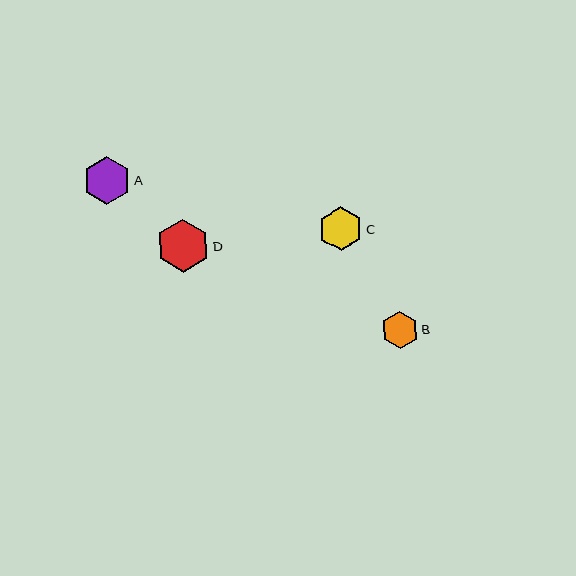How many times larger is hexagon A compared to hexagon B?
Hexagon A is approximately 1.3 times the size of hexagon B.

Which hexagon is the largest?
Hexagon D is the largest with a size of approximately 53 pixels.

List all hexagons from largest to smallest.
From largest to smallest: D, A, C, B.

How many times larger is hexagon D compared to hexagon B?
Hexagon D is approximately 1.4 times the size of hexagon B.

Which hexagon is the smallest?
Hexagon B is the smallest with a size of approximately 37 pixels.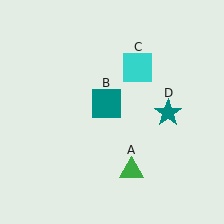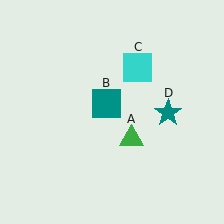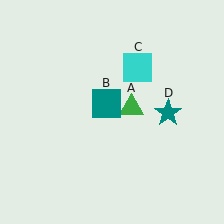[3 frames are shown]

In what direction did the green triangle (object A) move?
The green triangle (object A) moved up.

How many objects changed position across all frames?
1 object changed position: green triangle (object A).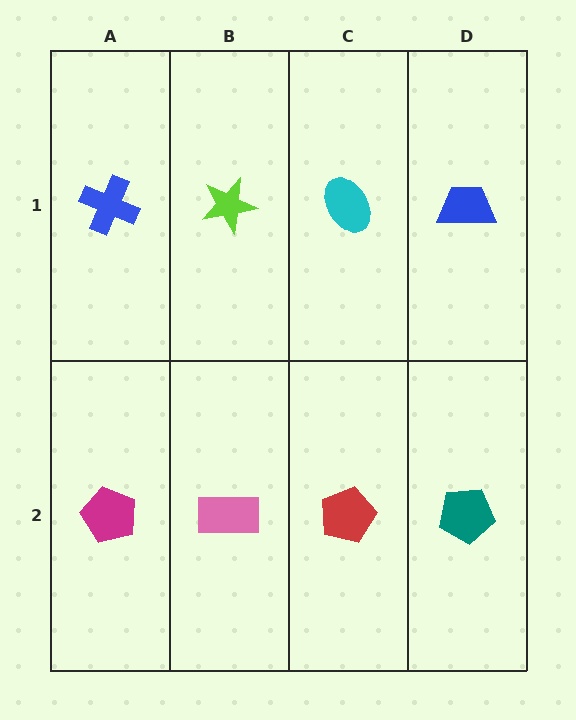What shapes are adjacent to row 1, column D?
A teal pentagon (row 2, column D), a cyan ellipse (row 1, column C).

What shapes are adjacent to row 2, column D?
A blue trapezoid (row 1, column D), a red pentagon (row 2, column C).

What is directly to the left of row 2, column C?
A pink rectangle.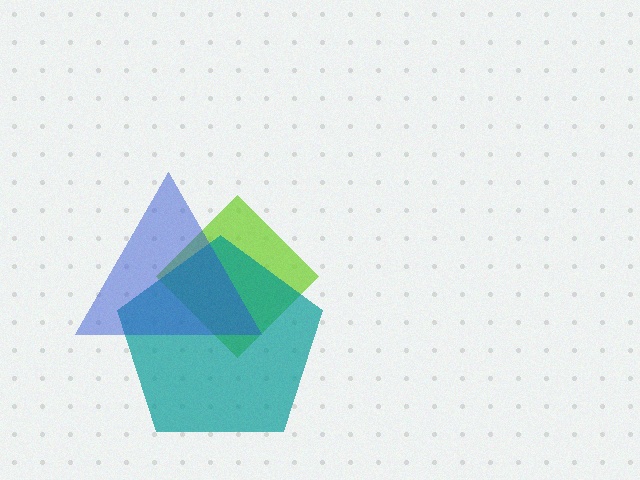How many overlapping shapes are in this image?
There are 3 overlapping shapes in the image.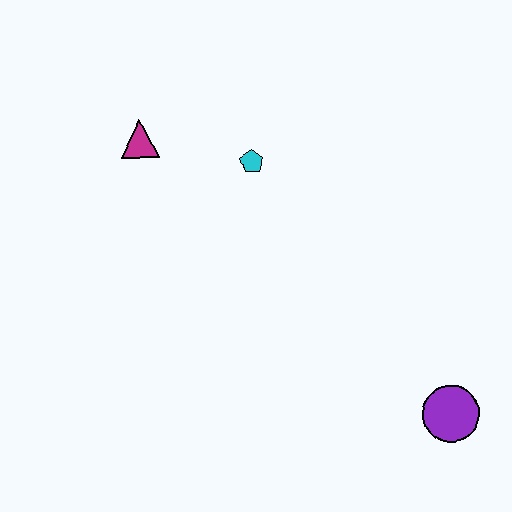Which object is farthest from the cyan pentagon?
The purple circle is farthest from the cyan pentagon.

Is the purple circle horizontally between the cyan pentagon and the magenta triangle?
No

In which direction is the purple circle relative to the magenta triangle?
The purple circle is to the right of the magenta triangle.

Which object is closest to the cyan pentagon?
The magenta triangle is closest to the cyan pentagon.